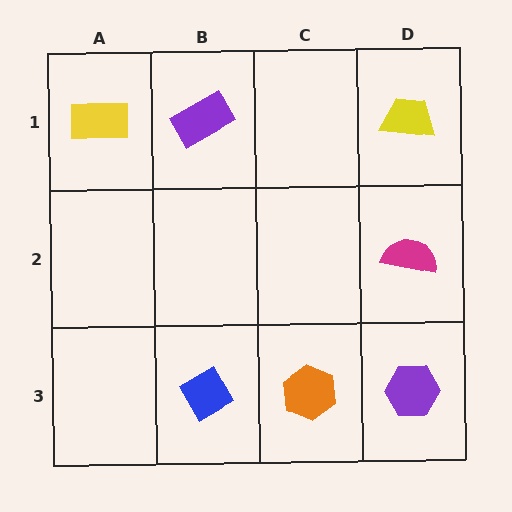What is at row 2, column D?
A magenta semicircle.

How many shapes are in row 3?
3 shapes.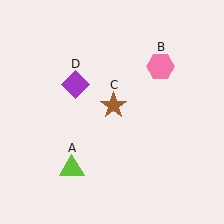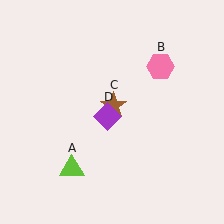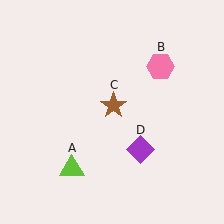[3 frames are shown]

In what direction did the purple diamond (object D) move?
The purple diamond (object D) moved down and to the right.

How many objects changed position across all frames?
1 object changed position: purple diamond (object D).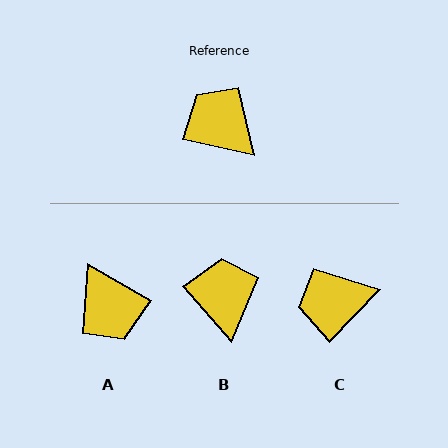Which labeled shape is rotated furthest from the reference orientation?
A, about 162 degrees away.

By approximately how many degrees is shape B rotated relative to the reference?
Approximately 37 degrees clockwise.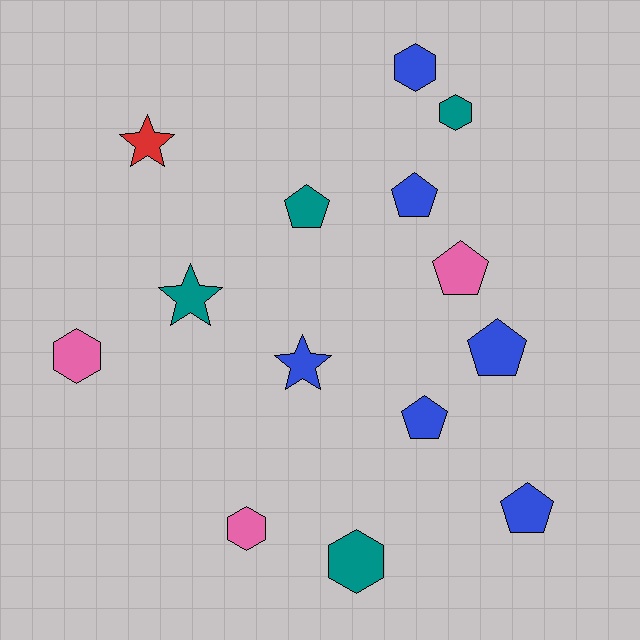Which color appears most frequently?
Blue, with 6 objects.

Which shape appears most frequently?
Pentagon, with 6 objects.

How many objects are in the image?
There are 14 objects.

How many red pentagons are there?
There are no red pentagons.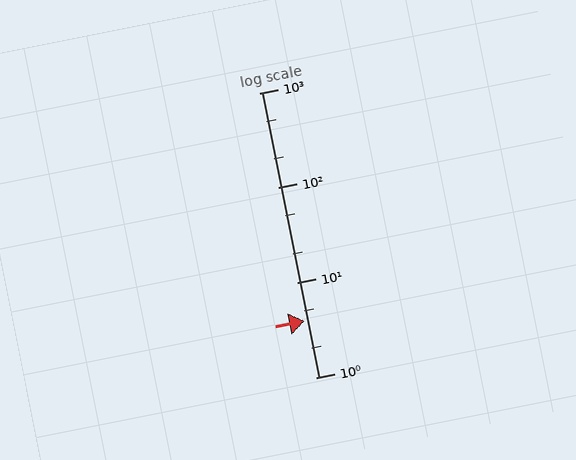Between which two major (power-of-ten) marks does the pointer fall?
The pointer is between 1 and 10.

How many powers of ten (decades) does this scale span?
The scale spans 3 decades, from 1 to 1000.